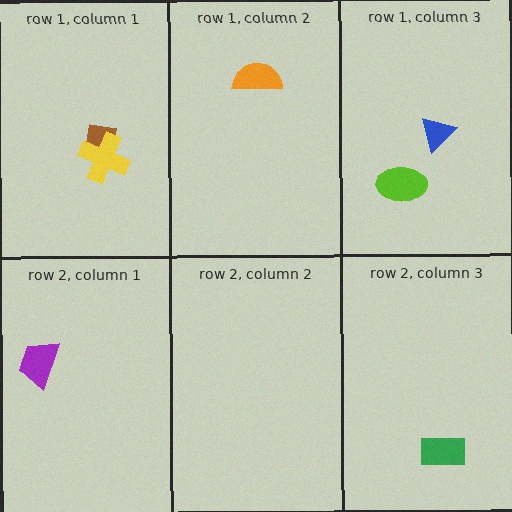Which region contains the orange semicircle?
The row 1, column 2 region.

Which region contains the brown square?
The row 1, column 1 region.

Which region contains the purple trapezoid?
The row 2, column 1 region.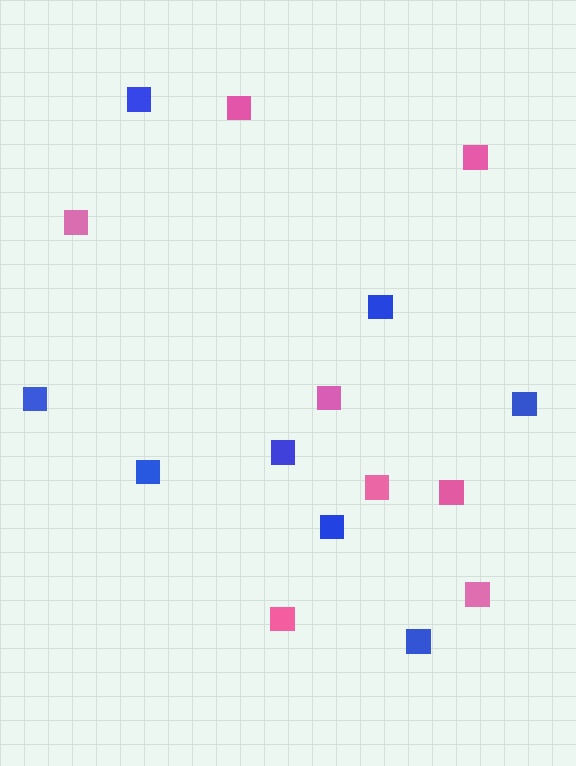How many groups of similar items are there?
There are 2 groups: one group of pink squares (8) and one group of blue squares (8).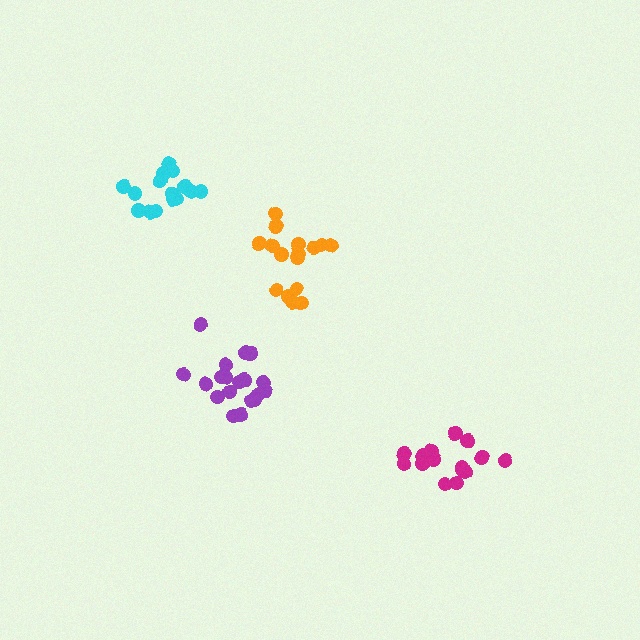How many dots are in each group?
Group 1: 16 dots, Group 2: 15 dots, Group 3: 16 dots, Group 4: 19 dots (66 total).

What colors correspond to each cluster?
The clusters are colored: orange, cyan, magenta, purple.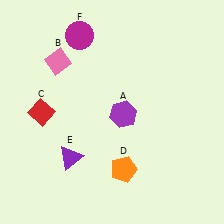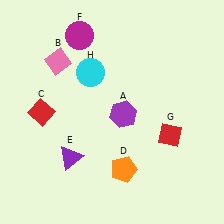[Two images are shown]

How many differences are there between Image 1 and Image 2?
There are 2 differences between the two images.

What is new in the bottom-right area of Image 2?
A red diamond (G) was added in the bottom-right area of Image 2.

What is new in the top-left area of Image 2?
A cyan circle (H) was added in the top-left area of Image 2.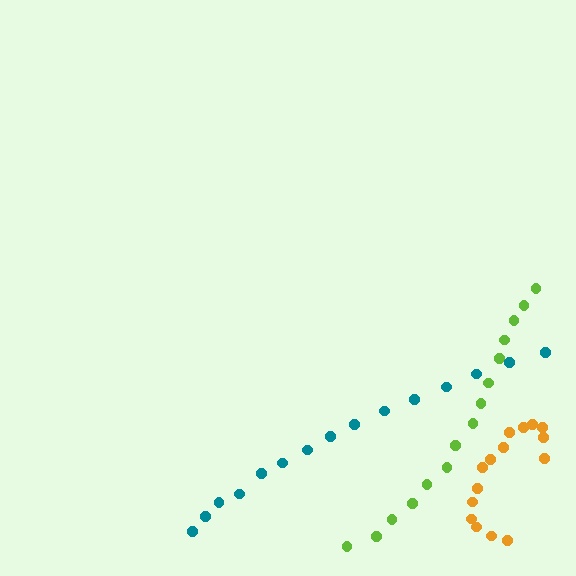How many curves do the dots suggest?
There are 3 distinct paths.